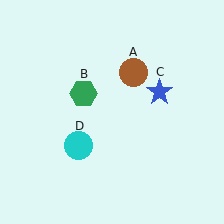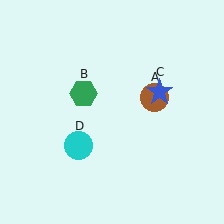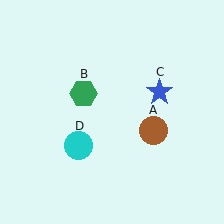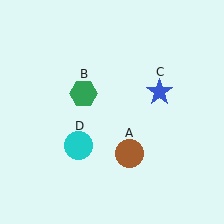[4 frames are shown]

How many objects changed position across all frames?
1 object changed position: brown circle (object A).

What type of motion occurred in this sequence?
The brown circle (object A) rotated clockwise around the center of the scene.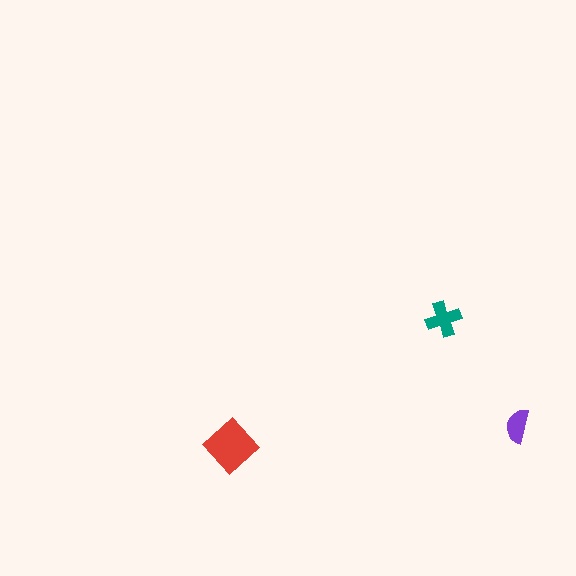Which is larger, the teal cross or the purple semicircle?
The teal cross.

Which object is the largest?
The red diamond.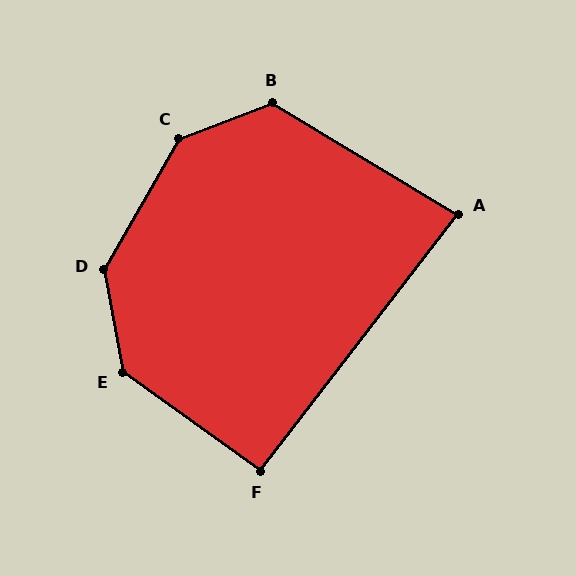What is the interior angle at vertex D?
Approximately 140 degrees (obtuse).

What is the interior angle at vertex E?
Approximately 136 degrees (obtuse).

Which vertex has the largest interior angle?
C, at approximately 140 degrees.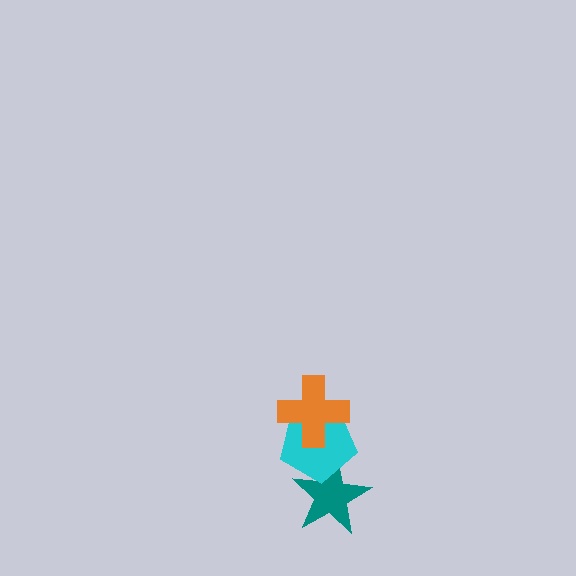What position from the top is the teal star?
The teal star is 3rd from the top.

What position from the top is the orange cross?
The orange cross is 1st from the top.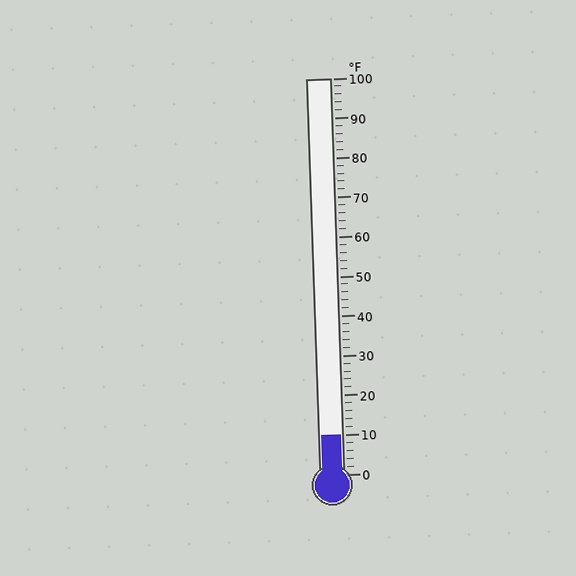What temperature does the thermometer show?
The thermometer shows approximately 10°F.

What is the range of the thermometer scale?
The thermometer scale ranges from 0°F to 100°F.